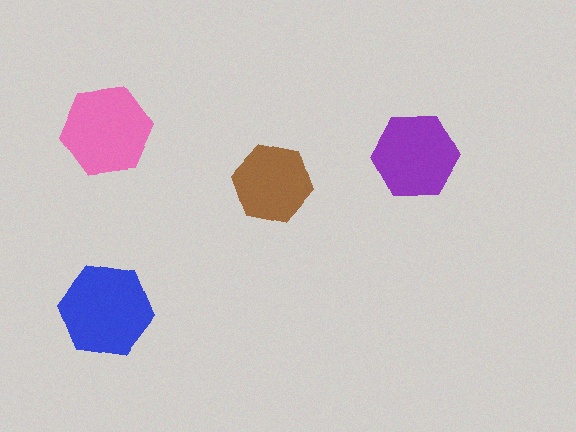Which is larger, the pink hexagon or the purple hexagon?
The pink one.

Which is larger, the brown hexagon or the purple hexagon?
The purple one.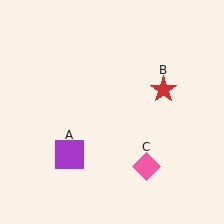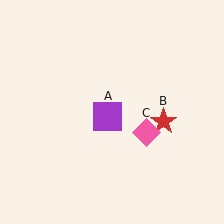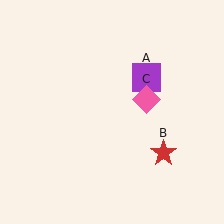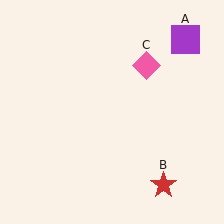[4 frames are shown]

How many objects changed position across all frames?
3 objects changed position: purple square (object A), red star (object B), pink diamond (object C).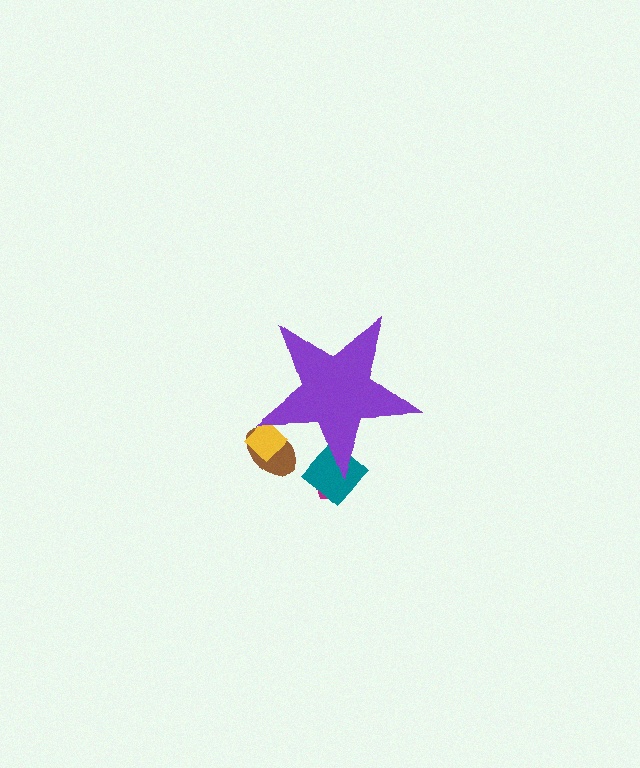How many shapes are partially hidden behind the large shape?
4 shapes are partially hidden.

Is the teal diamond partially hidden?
Yes, the teal diamond is partially hidden behind the purple star.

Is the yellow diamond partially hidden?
Yes, the yellow diamond is partially hidden behind the purple star.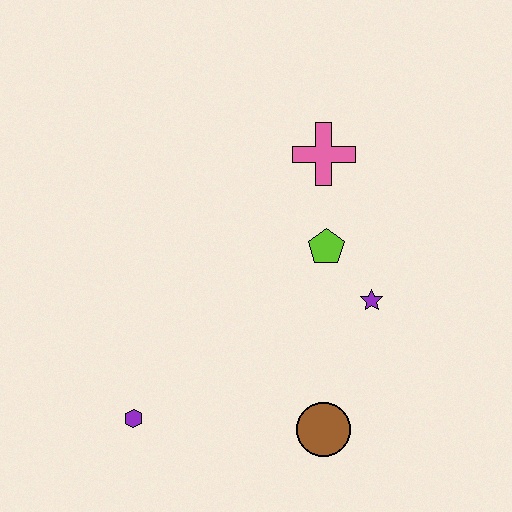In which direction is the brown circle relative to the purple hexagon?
The brown circle is to the right of the purple hexagon.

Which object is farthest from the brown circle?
The pink cross is farthest from the brown circle.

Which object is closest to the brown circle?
The purple star is closest to the brown circle.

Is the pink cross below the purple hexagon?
No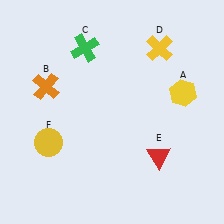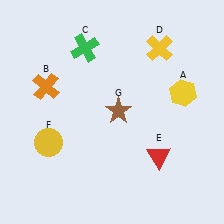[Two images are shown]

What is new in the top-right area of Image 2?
A brown star (G) was added in the top-right area of Image 2.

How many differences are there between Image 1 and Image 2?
There is 1 difference between the two images.